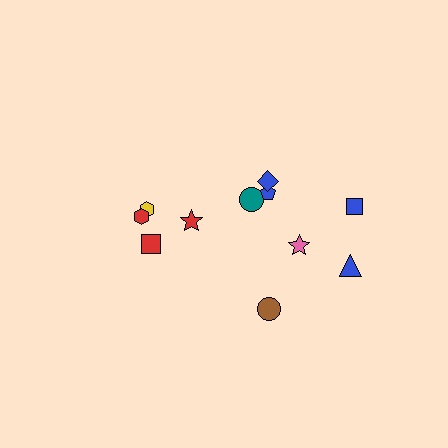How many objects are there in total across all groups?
There are 11 objects.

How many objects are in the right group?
There are 7 objects.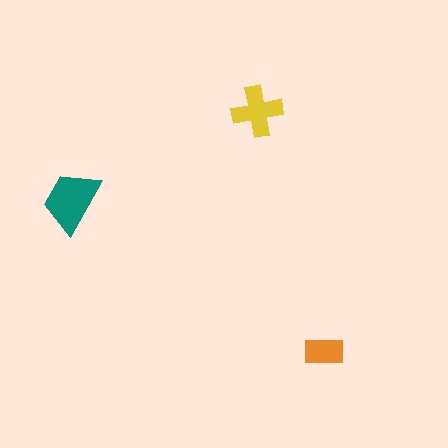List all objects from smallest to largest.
The orange rectangle, the yellow cross, the teal trapezoid.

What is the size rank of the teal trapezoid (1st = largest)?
1st.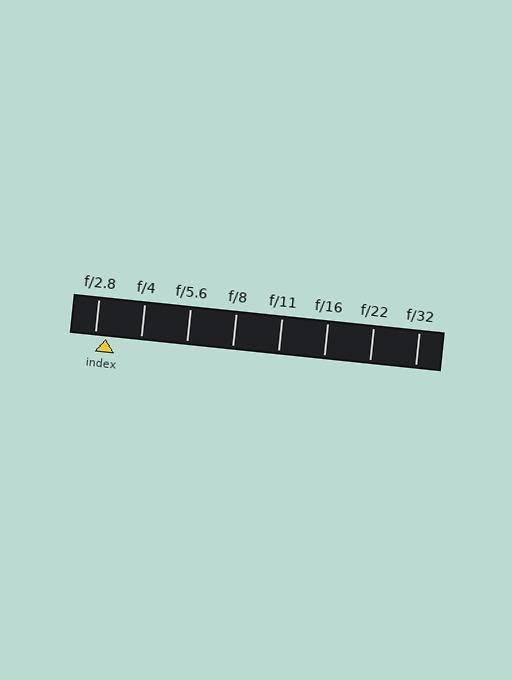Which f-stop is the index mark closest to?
The index mark is closest to f/2.8.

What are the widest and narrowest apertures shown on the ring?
The widest aperture shown is f/2.8 and the narrowest is f/32.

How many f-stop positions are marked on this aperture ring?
There are 8 f-stop positions marked.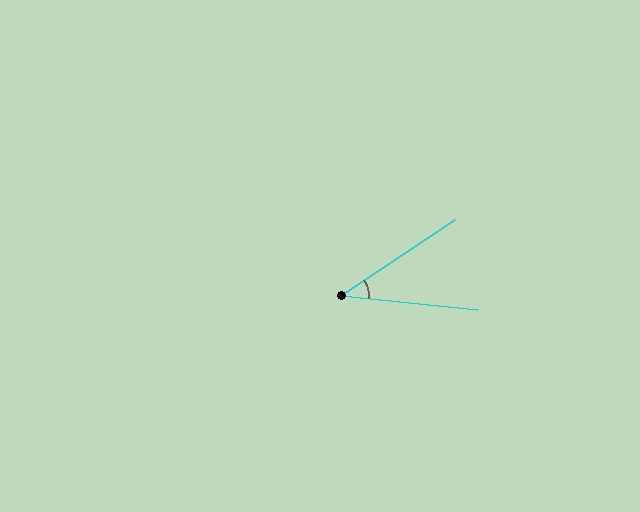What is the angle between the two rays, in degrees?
Approximately 39 degrees.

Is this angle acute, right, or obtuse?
It is acute.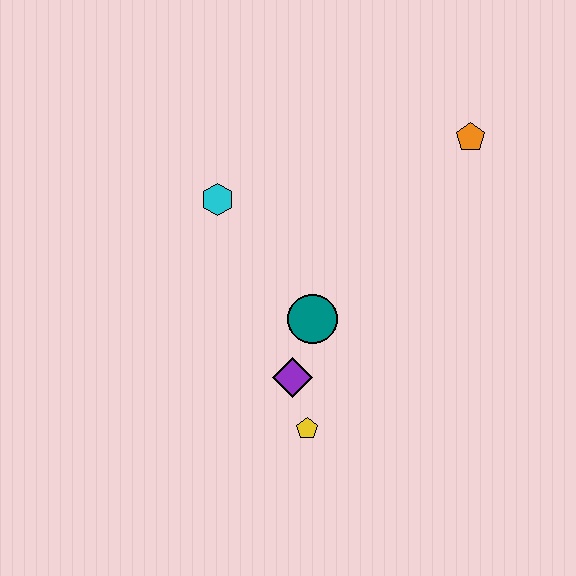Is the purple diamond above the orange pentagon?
No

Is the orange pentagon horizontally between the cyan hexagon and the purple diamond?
No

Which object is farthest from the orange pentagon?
The yellow pentagon is farthest from the orange pentagon.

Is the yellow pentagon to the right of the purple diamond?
Yes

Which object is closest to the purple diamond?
The yellow pentagon is closest to the purple diamond.